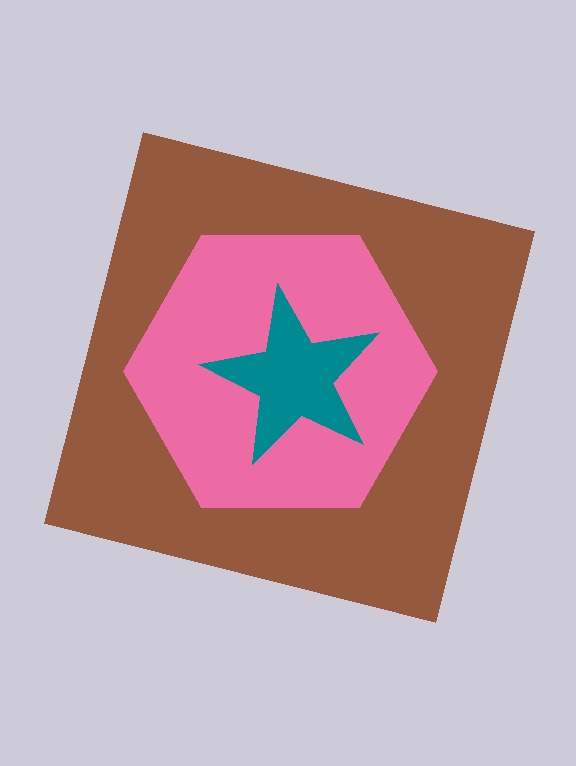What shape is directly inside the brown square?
The pink hexagon.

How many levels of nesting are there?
3.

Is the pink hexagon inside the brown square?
Yes.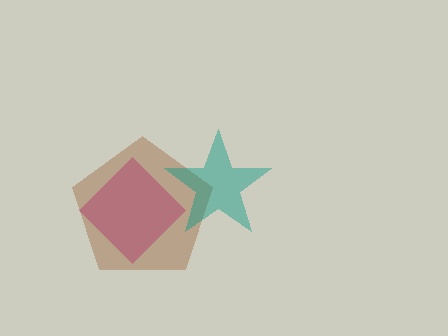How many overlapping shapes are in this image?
There are 3 overlapping shapes in the image.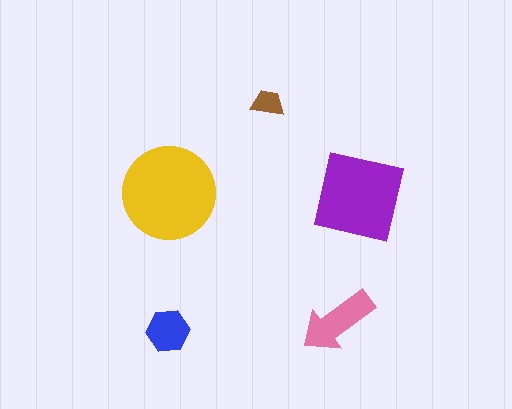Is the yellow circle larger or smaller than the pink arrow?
Larger.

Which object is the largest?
The yellow circle.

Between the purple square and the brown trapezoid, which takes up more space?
The purple square.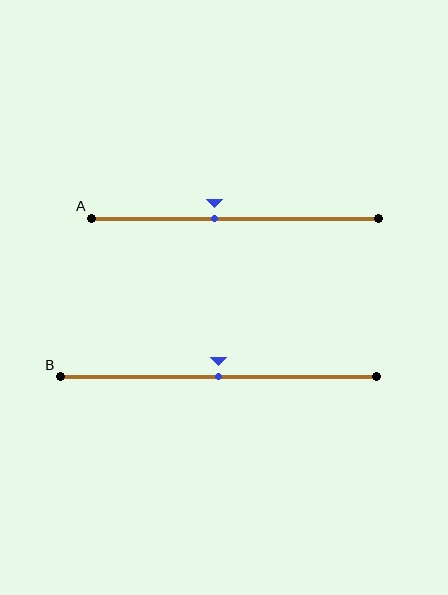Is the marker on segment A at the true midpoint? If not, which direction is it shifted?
No, the marker on segment A is shifted to the left by about 7% of the segment length.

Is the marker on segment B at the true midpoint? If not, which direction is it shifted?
Yes, the marker on segment B is at the true midpoint.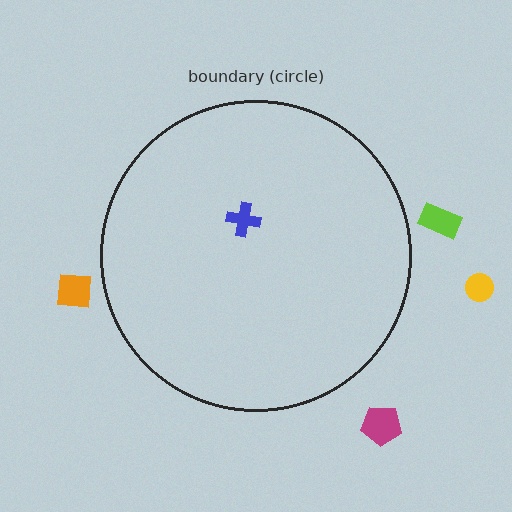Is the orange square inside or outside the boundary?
Outside.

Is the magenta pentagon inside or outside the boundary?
Outside.